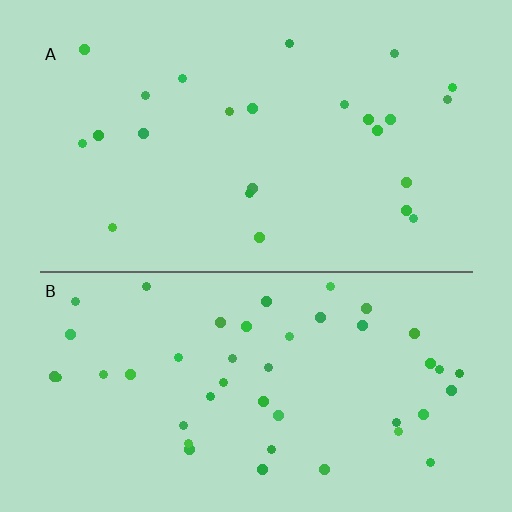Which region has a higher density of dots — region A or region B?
B (the bottom).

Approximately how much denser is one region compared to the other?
Approximately 1.9× — region B over region A.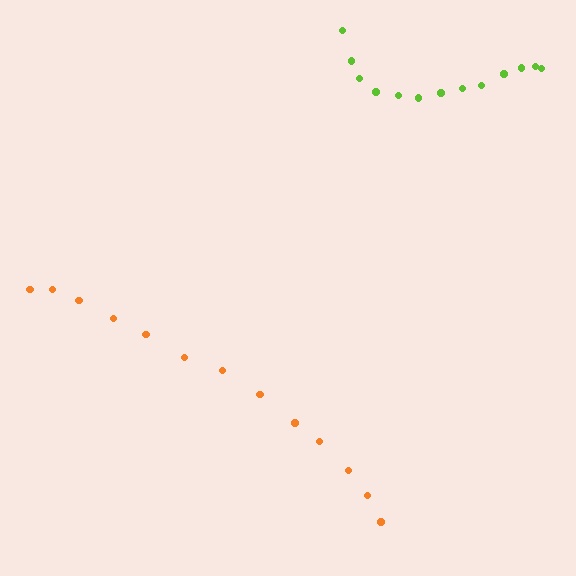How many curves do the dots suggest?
There are 2 distinct paths.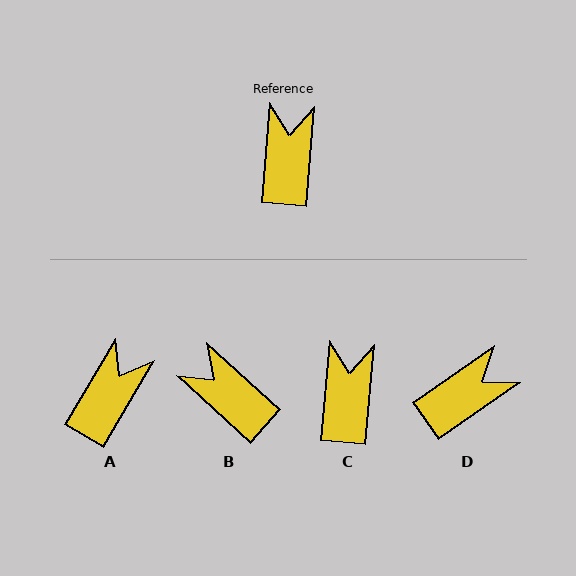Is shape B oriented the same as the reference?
No, it is off by about 52 degrees.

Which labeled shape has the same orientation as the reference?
C.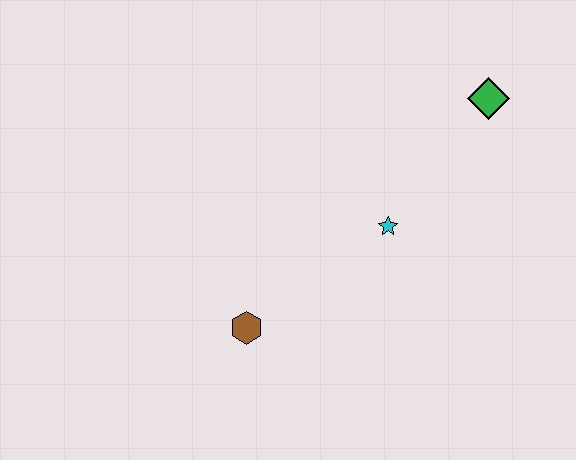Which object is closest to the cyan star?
The green diamond is closest to the cyan star.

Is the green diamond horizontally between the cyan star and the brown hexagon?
No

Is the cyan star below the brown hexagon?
No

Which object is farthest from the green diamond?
The brown hexagon is farthest from the green diamond.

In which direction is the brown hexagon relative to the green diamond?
The brown hexagon is to the left of the green diamond.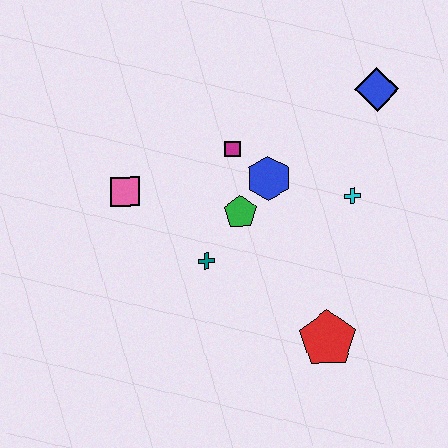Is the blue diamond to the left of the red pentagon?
No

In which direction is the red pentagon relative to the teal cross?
The red pentagon is to the right of the teal cross.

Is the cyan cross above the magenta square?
No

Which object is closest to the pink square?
The teal cross is closest to the pink square.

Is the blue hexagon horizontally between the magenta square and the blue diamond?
Yes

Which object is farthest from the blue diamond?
The pink square is farthest from the blue diamond.